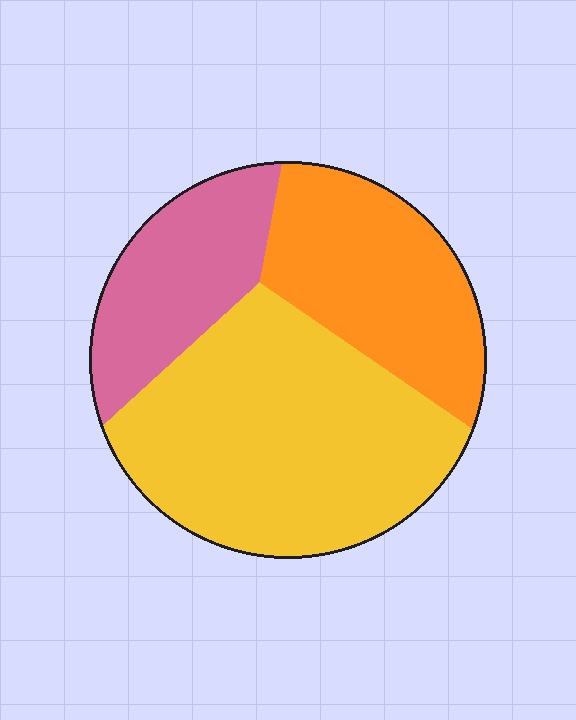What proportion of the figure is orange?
Orange takes up about one quarter (1/4) of the figure.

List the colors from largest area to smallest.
From largest to smallest: yellow, orange, pink.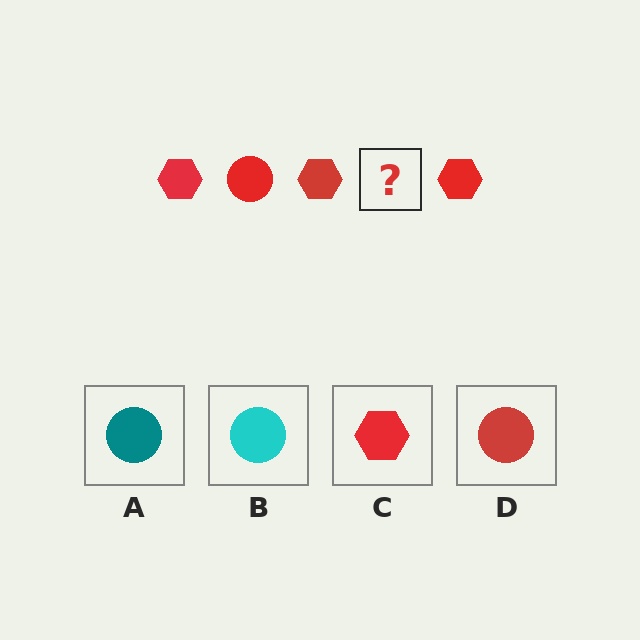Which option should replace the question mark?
Option D.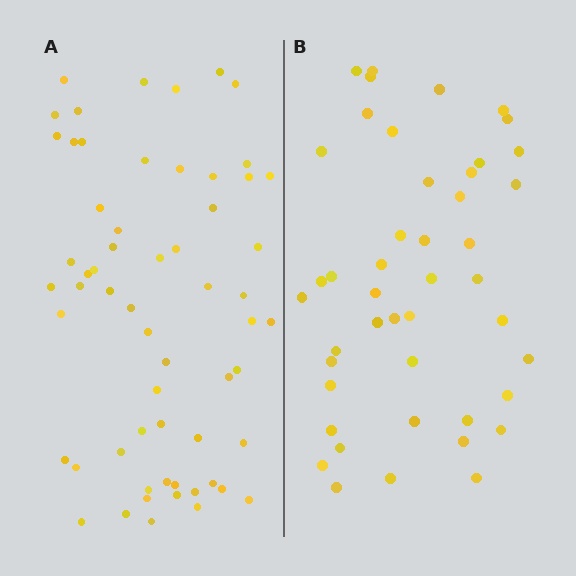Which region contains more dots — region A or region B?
Region A (the left region) has more dots.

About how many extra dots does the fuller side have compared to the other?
Region A has approximately 15 more dots than region B.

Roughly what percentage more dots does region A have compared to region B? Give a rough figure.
About 35% more.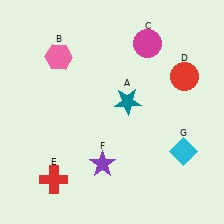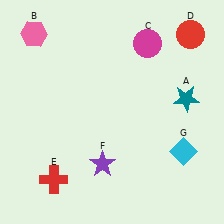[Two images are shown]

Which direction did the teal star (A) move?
The teal star (A) moved right.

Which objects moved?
The objects that moved are: the teal star (A), the pink hexagon (B), the red circle (D).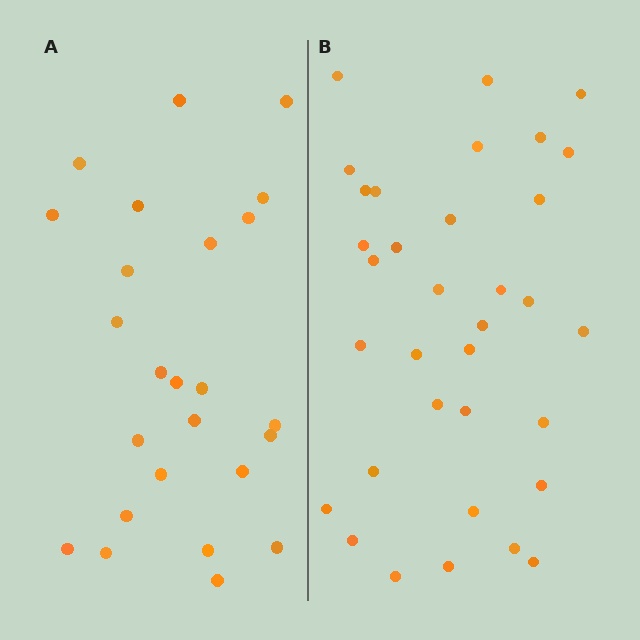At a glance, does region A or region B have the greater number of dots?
Region B (the right region) has more dots.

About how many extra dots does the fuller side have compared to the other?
Region B has roughly 8 or so more dots than region A.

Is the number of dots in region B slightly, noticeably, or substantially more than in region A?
Region B has noticeably more, but not dramatically so. The ratio is roughly 1.4 to 1.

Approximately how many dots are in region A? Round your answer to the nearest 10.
About 20 dots. (The exact count is 25, which rounds to 20.)